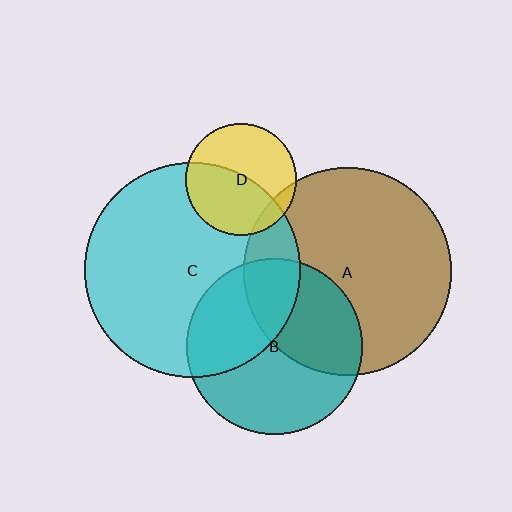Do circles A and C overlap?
Yes.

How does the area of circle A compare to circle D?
Approximately 3.5 times.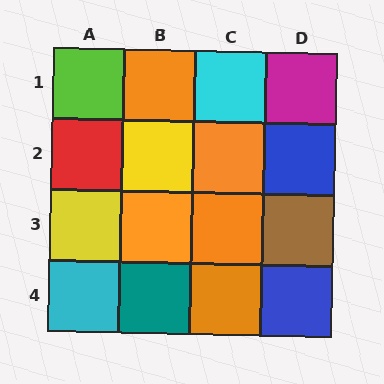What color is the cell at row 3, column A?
Yellow.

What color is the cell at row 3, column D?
Brown.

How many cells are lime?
1 cell is lime.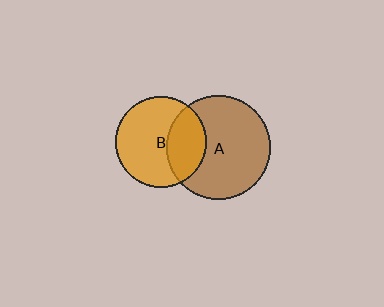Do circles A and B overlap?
Yes.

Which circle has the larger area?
Circle A (brown).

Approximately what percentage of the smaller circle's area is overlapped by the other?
Approximately 35%.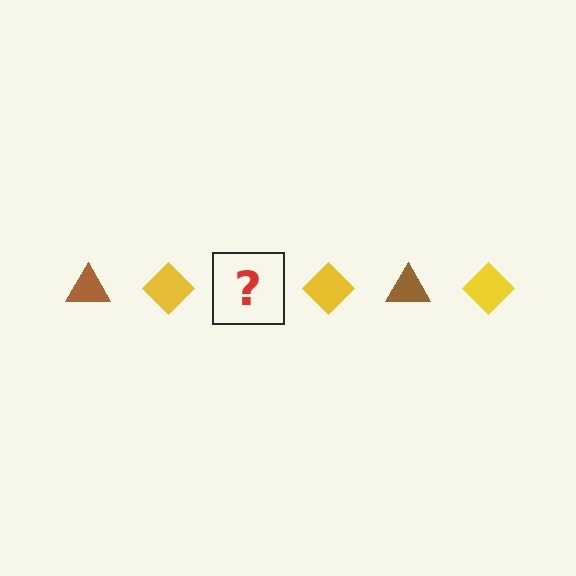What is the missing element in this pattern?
The missing element is a brown triangle.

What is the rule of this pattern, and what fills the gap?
The rule is that the pattern alternates between brown triangle and yellow diamond. The gap should be filled with a brown triangle.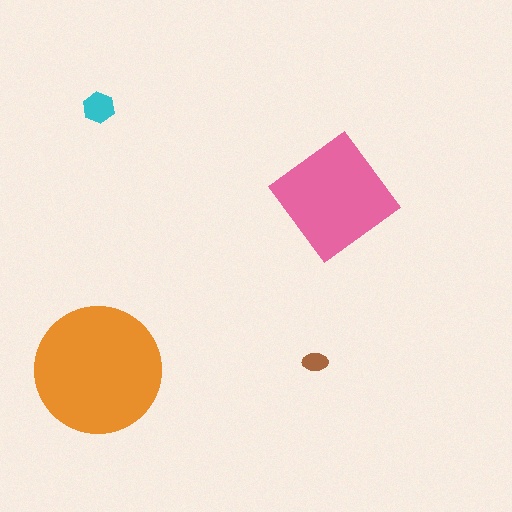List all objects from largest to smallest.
The orange circle, the pink diamond, the cyan hexagon, the brown ellipse.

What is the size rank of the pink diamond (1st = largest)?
2nd.